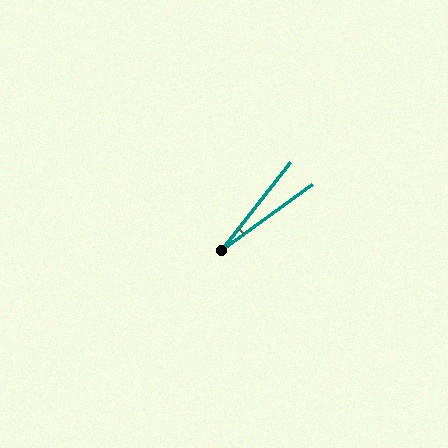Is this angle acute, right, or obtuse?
It is acute.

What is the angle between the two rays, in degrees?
Approximately 16 degrees.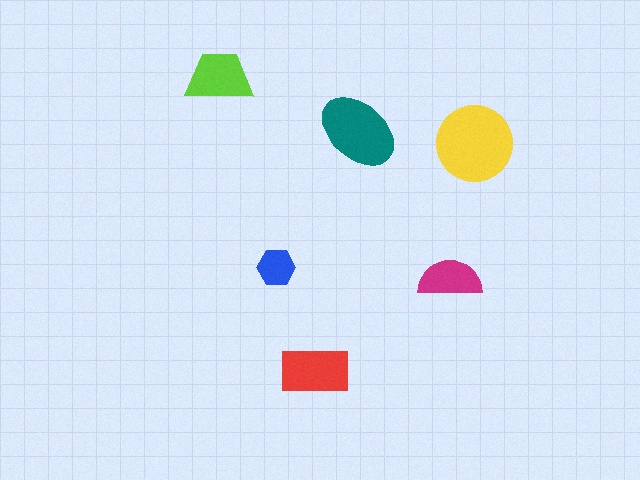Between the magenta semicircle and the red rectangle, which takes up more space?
The red rectangle.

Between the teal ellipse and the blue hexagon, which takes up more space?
The teal ellipse.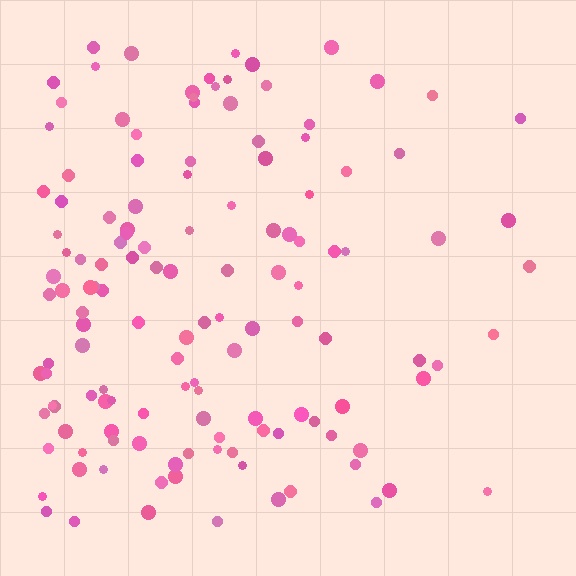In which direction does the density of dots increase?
From right to left, with the left side densest.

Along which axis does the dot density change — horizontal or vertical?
Horizontal.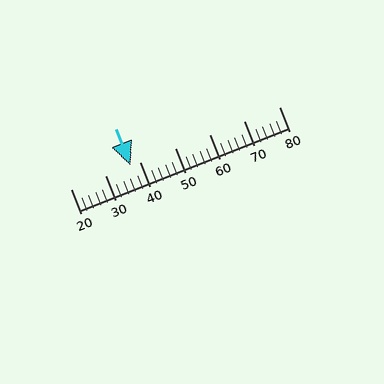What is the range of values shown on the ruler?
The ruler shows values from 20 to 80.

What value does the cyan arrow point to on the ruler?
The cyan arrow points to approximately 37.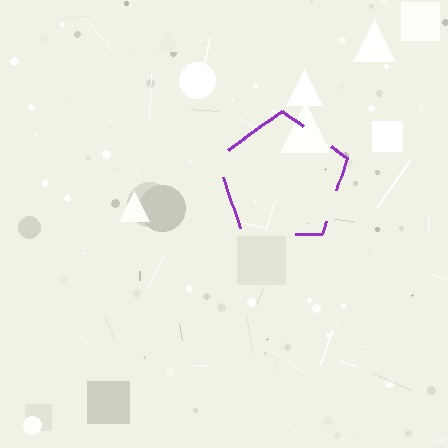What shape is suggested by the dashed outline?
The dashed outline suggests a pentagon.